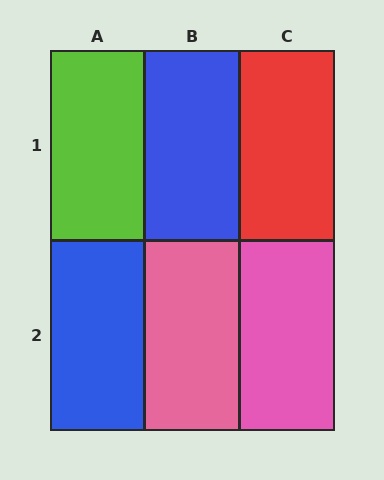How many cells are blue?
2 cells are blue.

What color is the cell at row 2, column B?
Pink.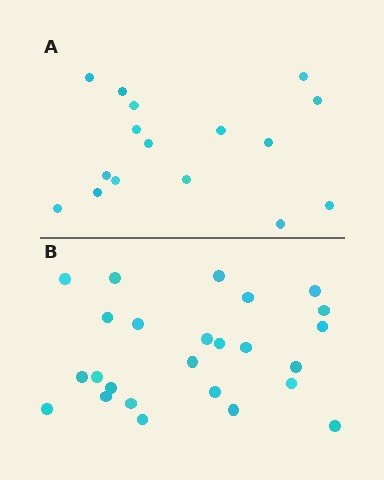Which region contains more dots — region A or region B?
Region B (the bottom region) has more dots.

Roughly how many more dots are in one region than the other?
Region B has roughly 8 or so more dots than region A.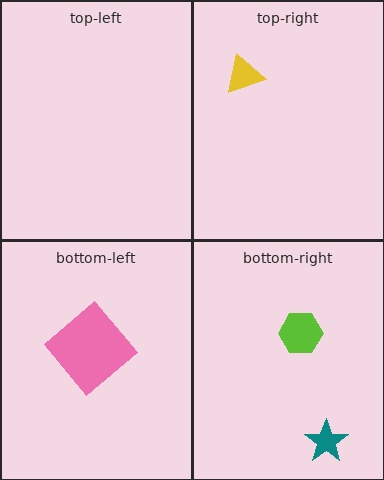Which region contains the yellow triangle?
The top-right region.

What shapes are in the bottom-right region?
The teal star, the lime hexagon.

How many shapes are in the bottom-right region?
2.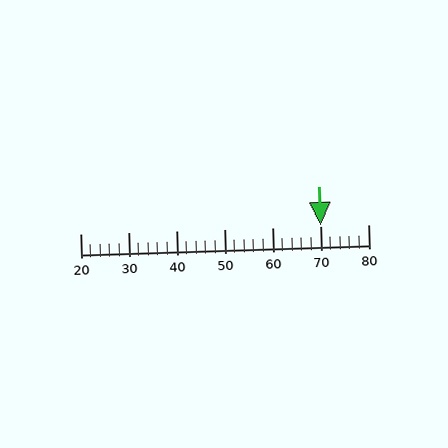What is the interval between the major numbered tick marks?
The major tick marks are spaced 10 units apart.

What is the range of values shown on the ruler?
The ruler shows values from 20 to 80.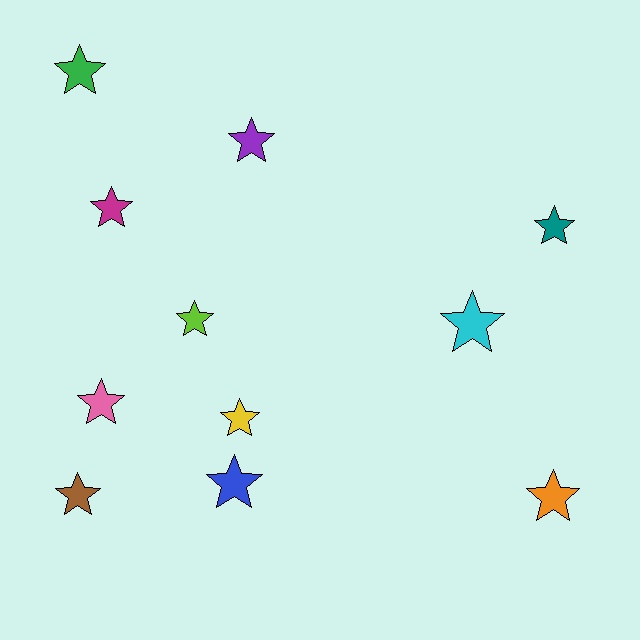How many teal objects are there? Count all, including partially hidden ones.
There is 1 teal object.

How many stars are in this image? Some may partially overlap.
There are 11 stars.